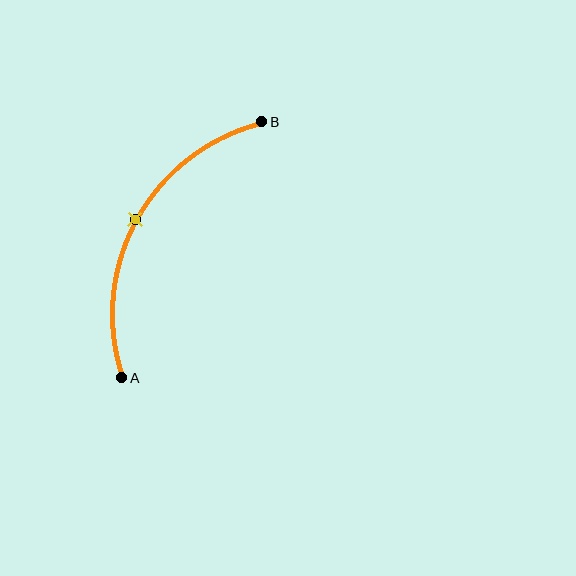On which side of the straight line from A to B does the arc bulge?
The arc bulges to the left of the straight line connecting A and B.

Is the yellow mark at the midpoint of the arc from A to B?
Yes. The yellow mark lies on the arc at equal arc-length from both A and B — it is the arc midpoint.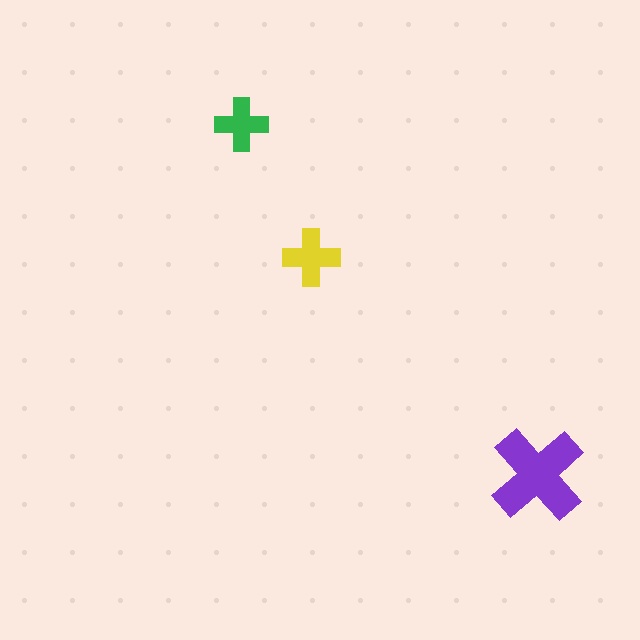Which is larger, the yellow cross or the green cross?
The yellow one.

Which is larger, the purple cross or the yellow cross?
The purple one.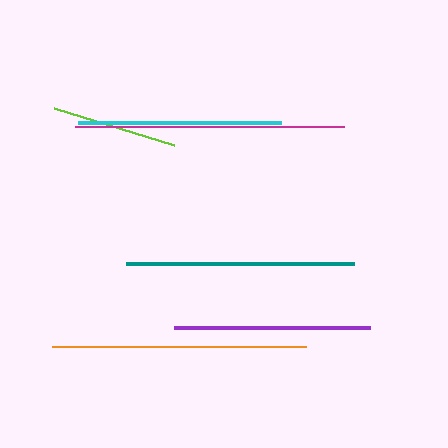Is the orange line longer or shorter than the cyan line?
The orange line is longer than the cyan line.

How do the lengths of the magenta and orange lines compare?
The magenta and orange lines are approximately the same length.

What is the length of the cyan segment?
The cyan segment is approximately 203 pixels long.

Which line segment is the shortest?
The lime line is the shortest at approximately 126 pixels.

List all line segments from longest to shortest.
From longest to shortest: magenta, orange, teal, cyan, purple, lime.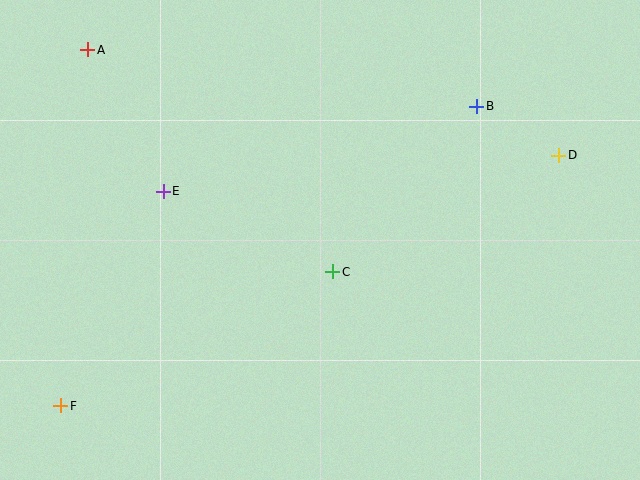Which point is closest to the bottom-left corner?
Point F is closest to the bottom-left corner.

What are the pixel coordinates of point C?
Point C is at (333, 272).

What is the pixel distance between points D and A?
The distance between D and A is 482 pixels.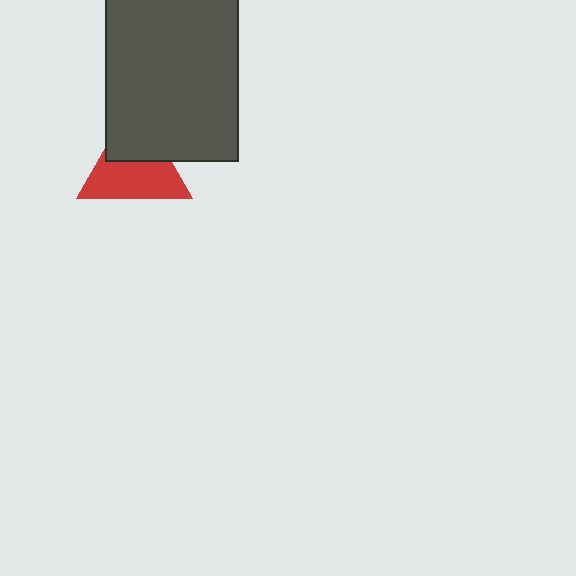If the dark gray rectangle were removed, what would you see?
You would see the complete red triangle.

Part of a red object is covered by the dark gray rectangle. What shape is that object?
It is a triangle.